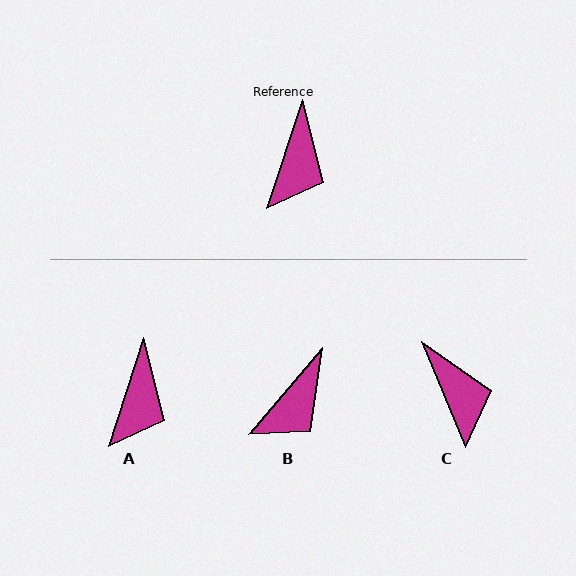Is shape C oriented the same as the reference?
No, it is off by about 41 degrees.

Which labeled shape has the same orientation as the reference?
A.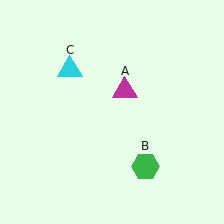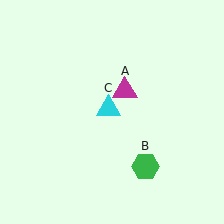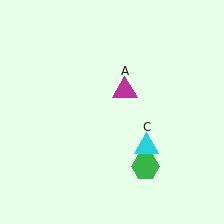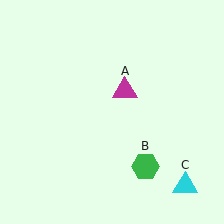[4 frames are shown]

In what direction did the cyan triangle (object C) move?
The cyan triangle (object C) moved down and to the right.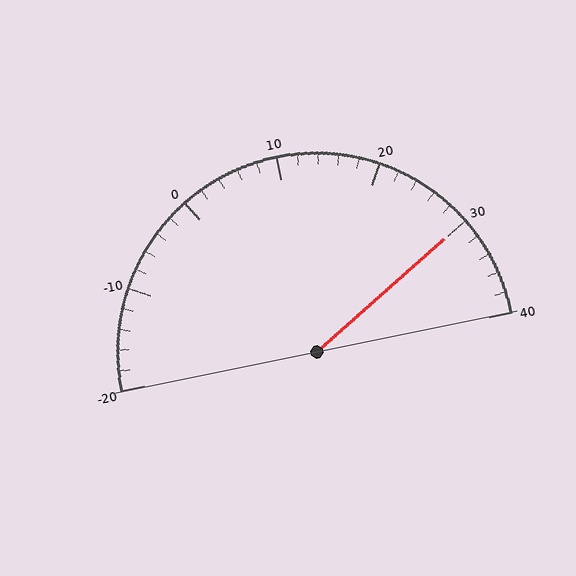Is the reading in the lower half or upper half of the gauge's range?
The reading is in the upper half of the range (-20 to 40).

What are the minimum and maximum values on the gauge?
The gauge ranges from -20 to 40.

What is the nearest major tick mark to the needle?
The nearest major tick mark is 30.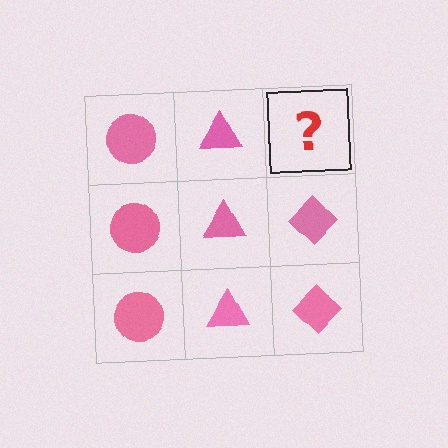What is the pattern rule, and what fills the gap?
The rule is that each column has a consistent shape. The gap should be filled with a pink diamond.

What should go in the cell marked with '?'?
The missing cell should contain a pink diamond.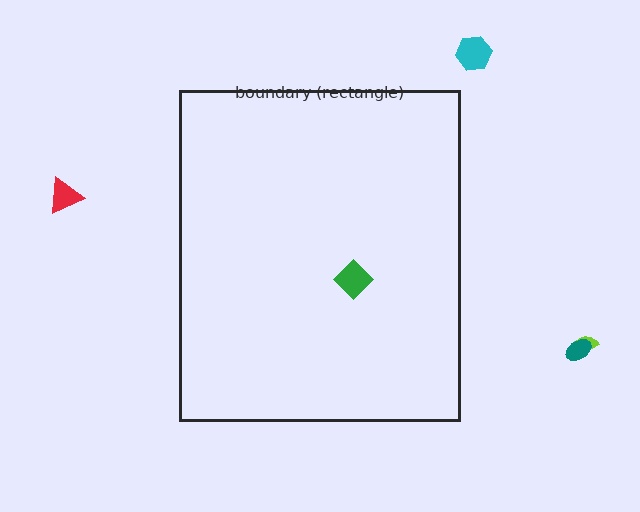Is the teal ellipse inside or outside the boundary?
Outside.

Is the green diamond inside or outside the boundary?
Inside.